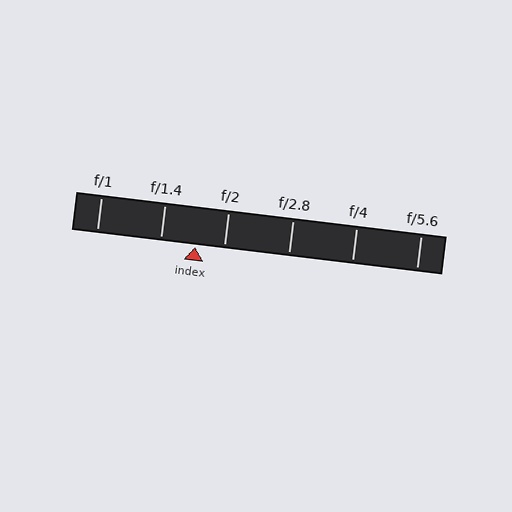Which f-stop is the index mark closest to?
The index mark is closest to f/2.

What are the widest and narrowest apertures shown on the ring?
The widest aperture shown is f/1 and the narrowest is f/5.6.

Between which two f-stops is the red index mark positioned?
The index mark is between f/1.4 and f/2.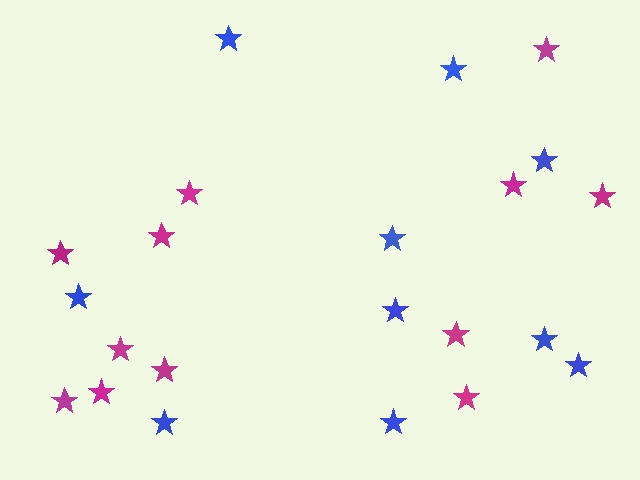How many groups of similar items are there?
There are 2 groups: one group of blue stars (10) and one group of magenta stars (12).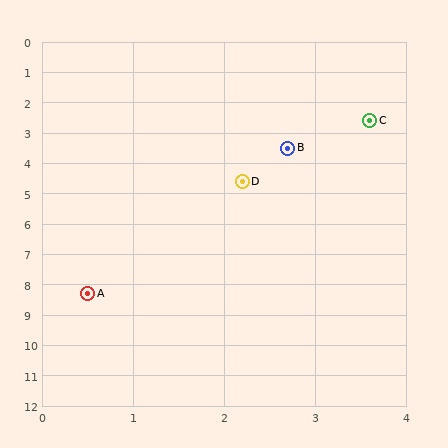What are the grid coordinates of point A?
Point A is at approximately (0.5, 8.3).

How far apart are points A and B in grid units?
Points A and B are about 5.3 grid units apart.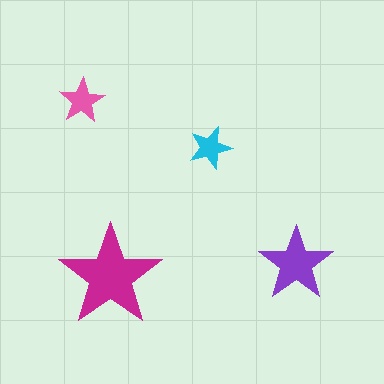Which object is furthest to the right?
The purple star is rightmost.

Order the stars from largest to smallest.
the magenta one, the purple one, the pink one, the cyan one.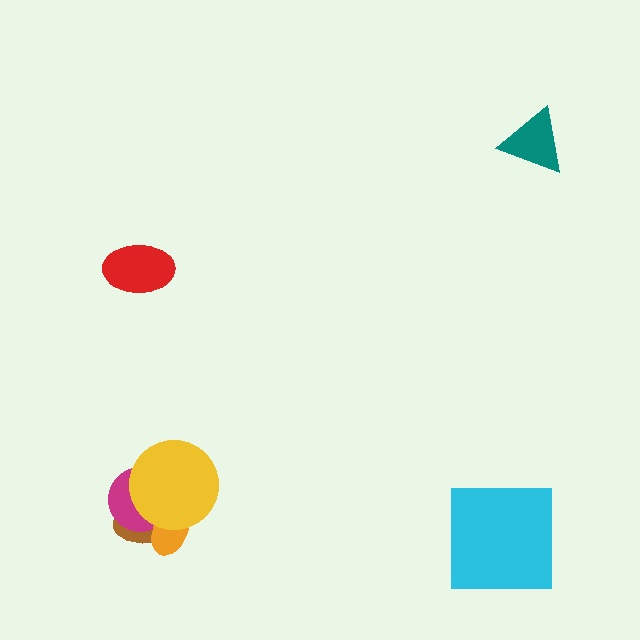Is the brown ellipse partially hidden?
Yes, it is partially covered by another shape.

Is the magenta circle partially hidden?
Yes, it is partially covered by another shape.